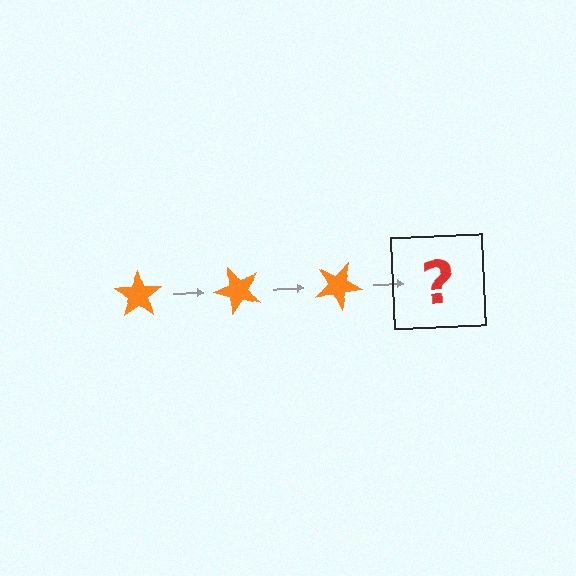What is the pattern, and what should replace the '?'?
The pattern is that the star rotates 50 degrees each step. The '?' should be an orange star rotated 150 degrees.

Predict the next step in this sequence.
The next step is an orange star rotated 150 degrees.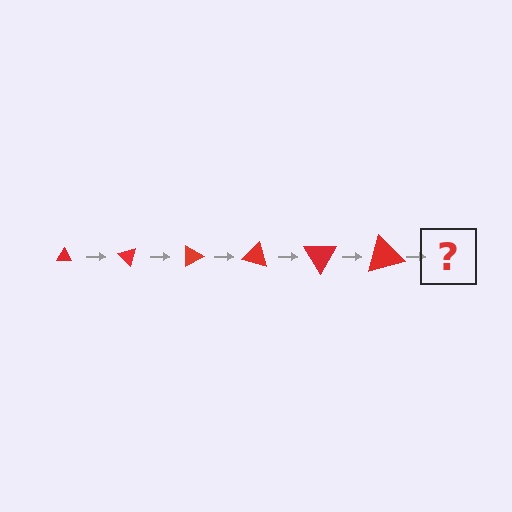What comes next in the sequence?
The next element should be a triangle, larger than the previous one and rotated 270 degrees from the start.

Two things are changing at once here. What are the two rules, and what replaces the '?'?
The two rules are that the triangle grows larger each step and it rotates 45 degrees each step. The '?' should be a triangle, larger than the previous one and rotated 270 degrees from the start.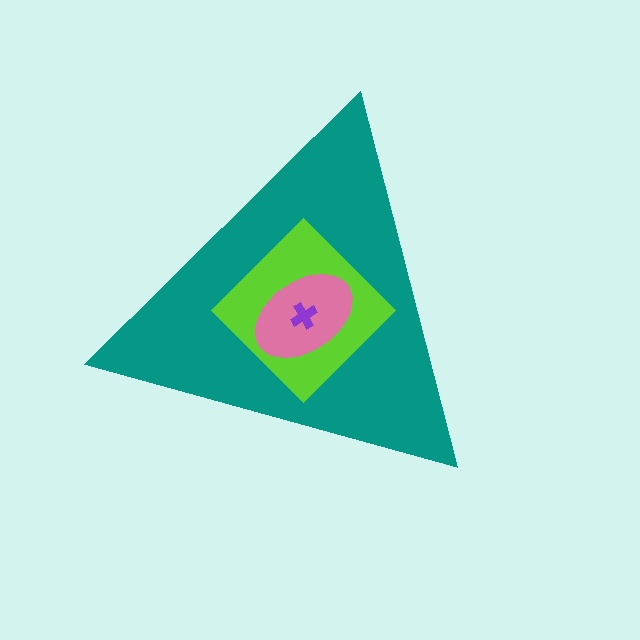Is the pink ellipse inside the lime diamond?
Yes.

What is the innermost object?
The purple cross.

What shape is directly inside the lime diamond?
The pink ellipse.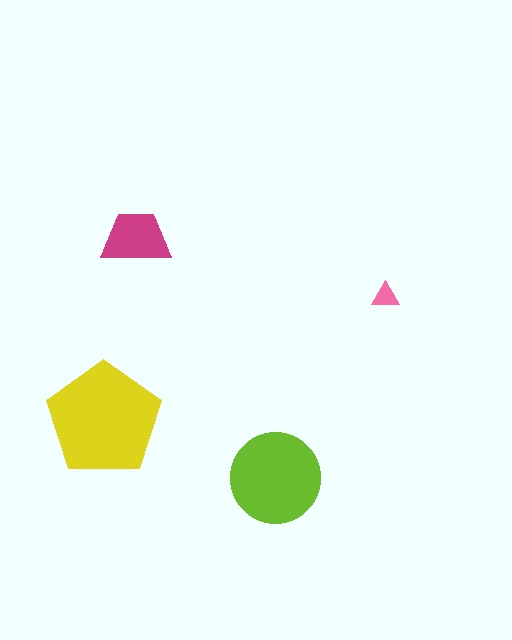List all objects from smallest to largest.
The pink triangle, the magenta trapezoid, the lime circle, the yellow pentagon.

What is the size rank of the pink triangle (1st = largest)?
4th.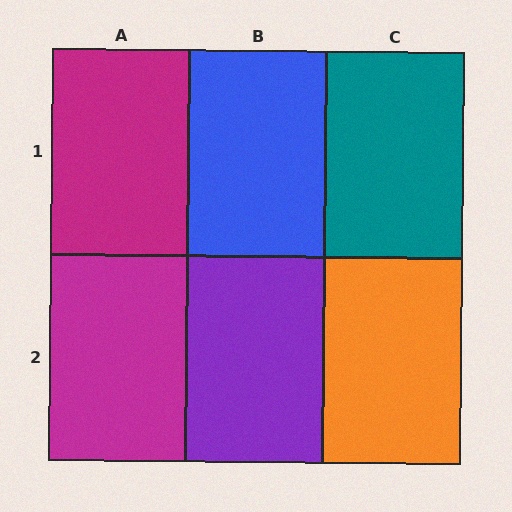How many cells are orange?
1 cell is orange.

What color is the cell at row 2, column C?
Orange.